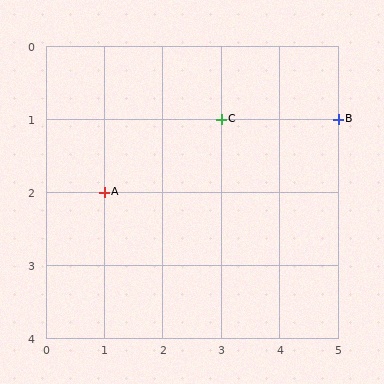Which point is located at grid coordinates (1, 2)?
Point A is at (1, 2).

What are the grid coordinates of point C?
Point C is at grid coordinates (3, 1).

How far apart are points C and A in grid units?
Points C and A are 2 columns and 1 row apart (about 2.2 grid units diagonally).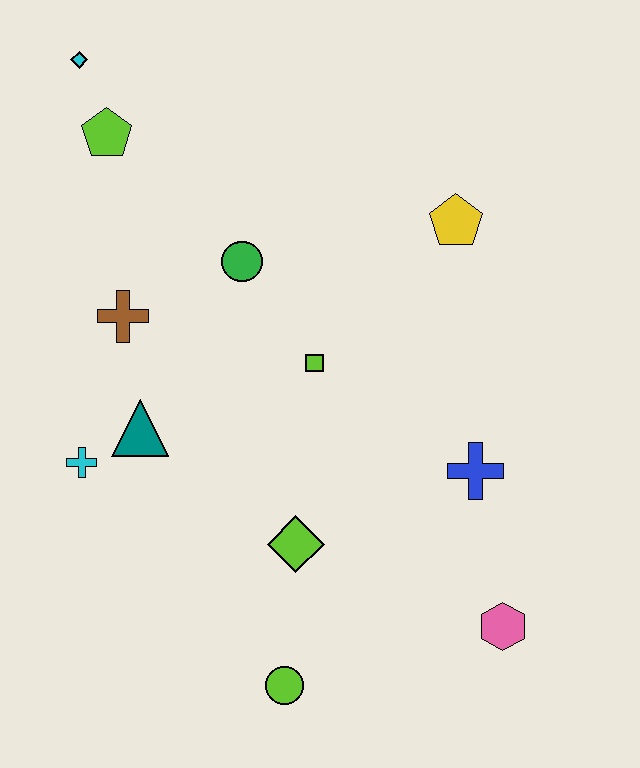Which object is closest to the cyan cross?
The teal triangle is closest to the cyan cross.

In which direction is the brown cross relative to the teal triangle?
The brown cross is above the teal triangle.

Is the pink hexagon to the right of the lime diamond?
Yes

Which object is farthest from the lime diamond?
The cyan diamond is farthest from the lime diamond.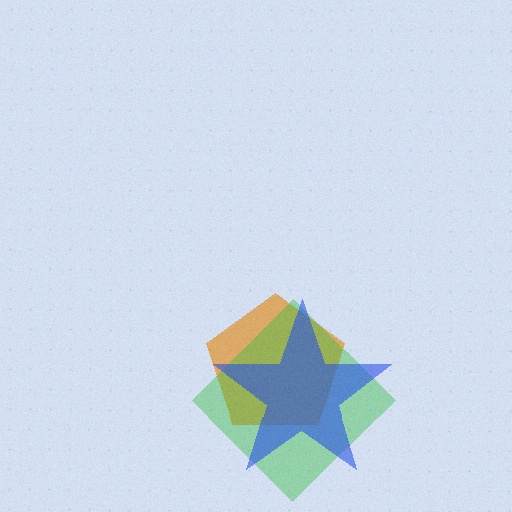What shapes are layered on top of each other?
The layered shapes are: an orange pentagon, a green diamond, a blue star.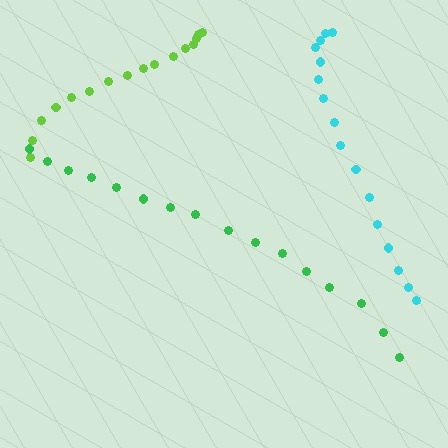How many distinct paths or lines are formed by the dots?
There are 3 distinct paths.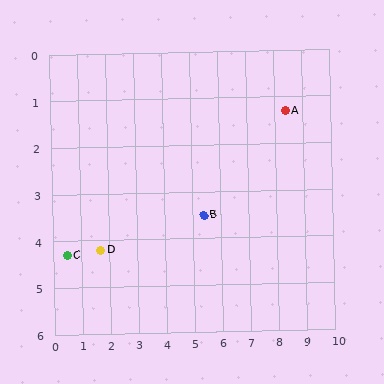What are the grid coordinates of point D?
Point D is at approximately (1.7, 4.2).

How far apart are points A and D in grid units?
Points A and D are about 7.3 grid units apart.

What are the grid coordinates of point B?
Point B is at approximately (5.4, 3.5).